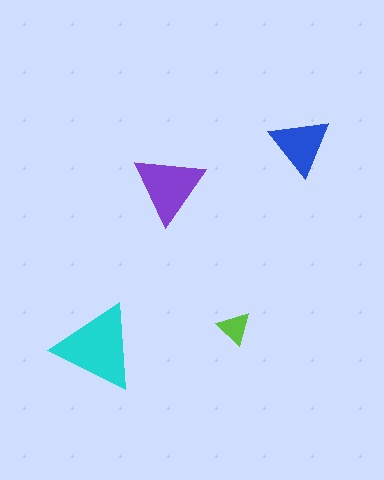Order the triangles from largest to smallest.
the cyan one, the purple one, the blue one, the lime one.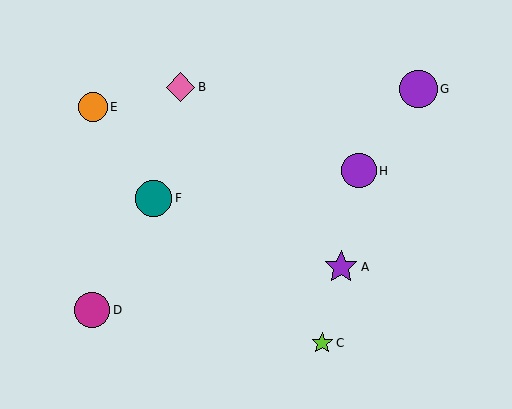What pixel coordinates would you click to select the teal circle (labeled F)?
Click at (154, 198) to select the teal circle F.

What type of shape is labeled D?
Shape D is a magenta circle.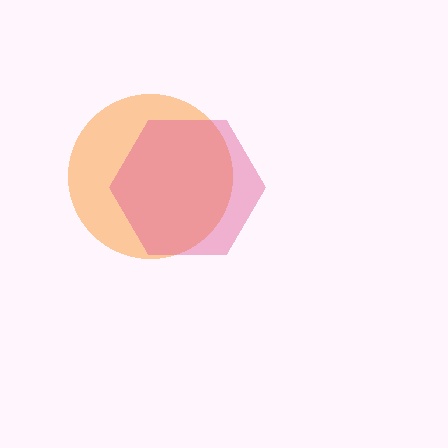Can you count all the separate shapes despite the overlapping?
Yes, there are 2 separate shapes.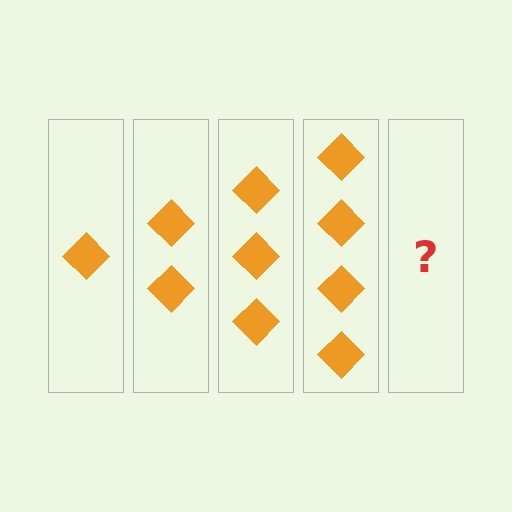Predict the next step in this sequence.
The next step is 5 diamonds.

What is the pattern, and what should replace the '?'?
The pattern is that each step adds one more diamond. The '?' should be 5 diamonds.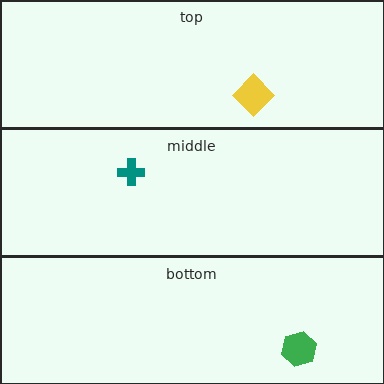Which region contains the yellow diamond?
The top region.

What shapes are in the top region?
The yellow diamond.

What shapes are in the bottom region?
The green hexagon.